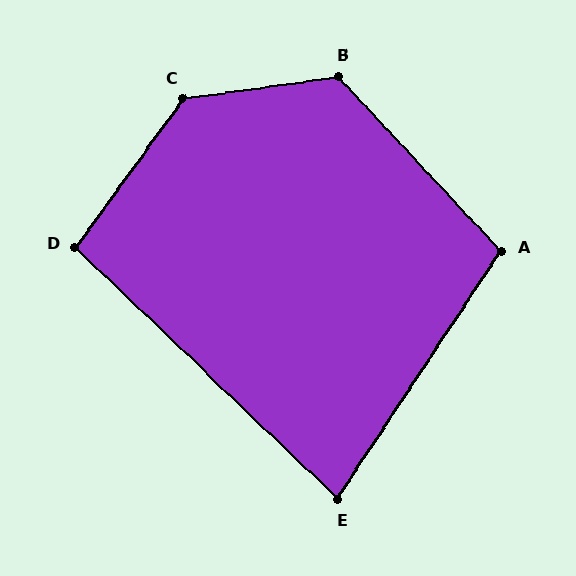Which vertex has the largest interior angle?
C, at approximately 134 degrees.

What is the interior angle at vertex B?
Approximately 125 degrees (obtuse).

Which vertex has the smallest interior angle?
E, at approximately 80 degrees.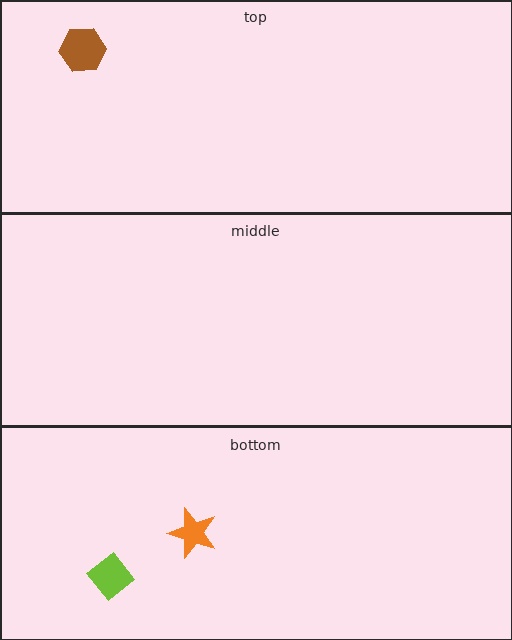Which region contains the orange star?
The bottom region.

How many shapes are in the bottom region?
2.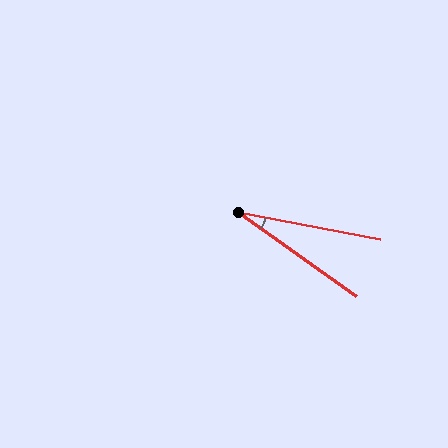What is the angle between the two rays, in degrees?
Approximately 25 degrees.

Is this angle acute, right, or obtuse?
It is acute.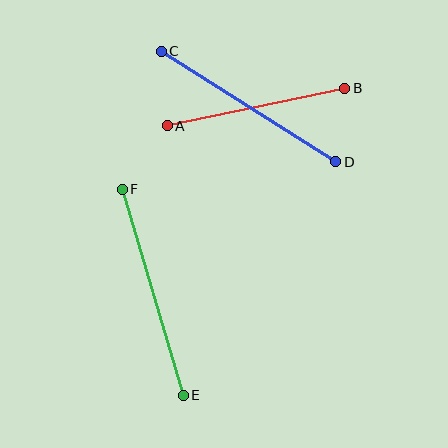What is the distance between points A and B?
The distance is approximately 181 pixels.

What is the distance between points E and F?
The distance is approximately 215 pixels.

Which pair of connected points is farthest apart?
Points E and F are farthest apart.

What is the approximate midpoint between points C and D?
The midpoint is at approximately (249, 107) pixels.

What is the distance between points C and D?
The distance is approximately 207 pixels.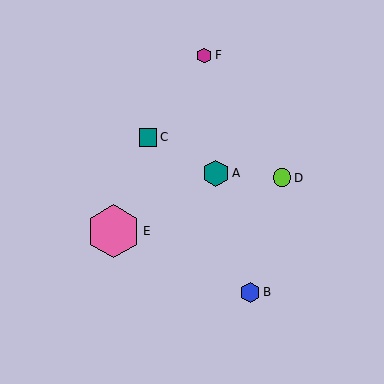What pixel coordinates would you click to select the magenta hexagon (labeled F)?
Click at (204, 55) to select the magenta hexagon F.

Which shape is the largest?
The pink hexagon (labeled E) is the largest.